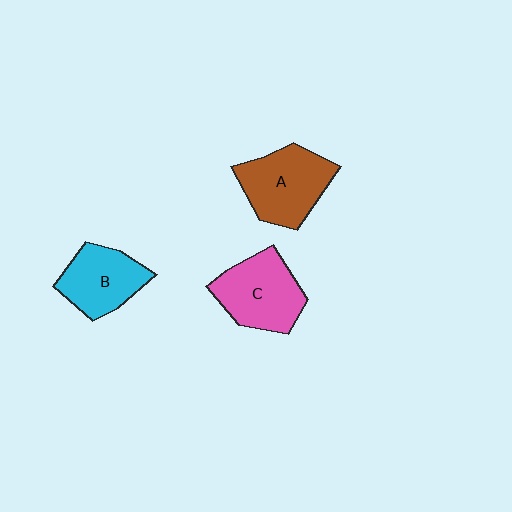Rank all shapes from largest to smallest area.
From largest to smallest: A (brown), C (pink), B (cyan).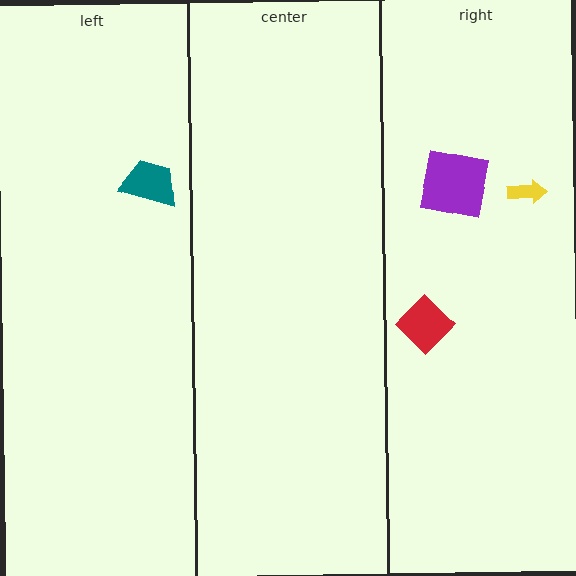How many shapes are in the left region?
1.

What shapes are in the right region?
The purple square, the red diamond, the yellow arrow.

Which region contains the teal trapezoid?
The left region.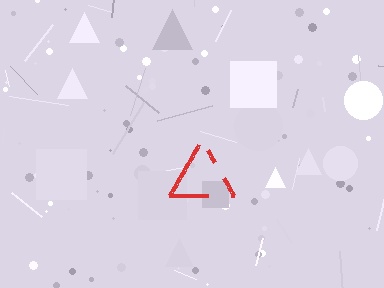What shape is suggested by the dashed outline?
The dashed outline suggests a triangle.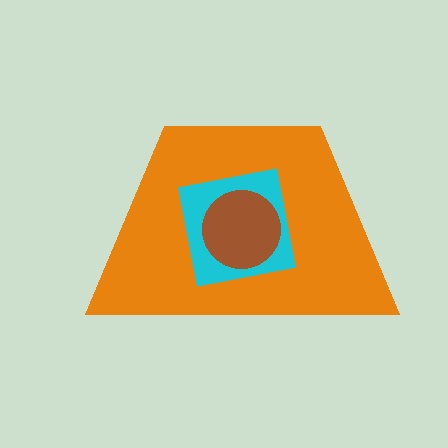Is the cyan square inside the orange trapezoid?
Yes.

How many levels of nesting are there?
3.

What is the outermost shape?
The orange trapezoid.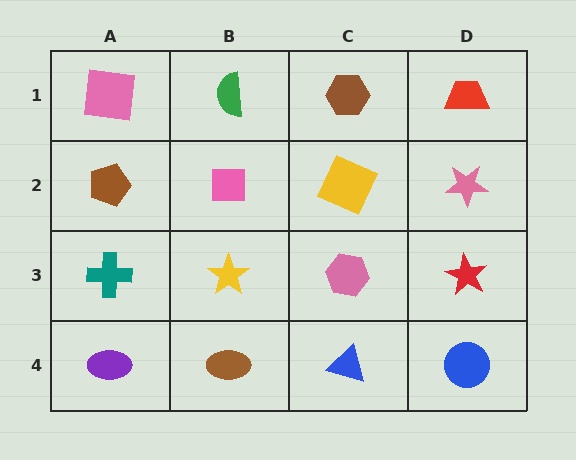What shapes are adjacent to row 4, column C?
A pink hexagon (row 3, column C), a brown ellipse (row 4, column B), a blue circle (row 4, column D).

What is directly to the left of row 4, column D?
A blue triangle.